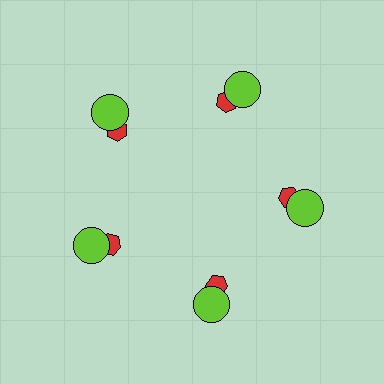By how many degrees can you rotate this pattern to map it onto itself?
The pattern maps onto itself every 72 degrees of rotation.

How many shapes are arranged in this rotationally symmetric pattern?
There are 10 shapes, arranged in 5 groups of 2.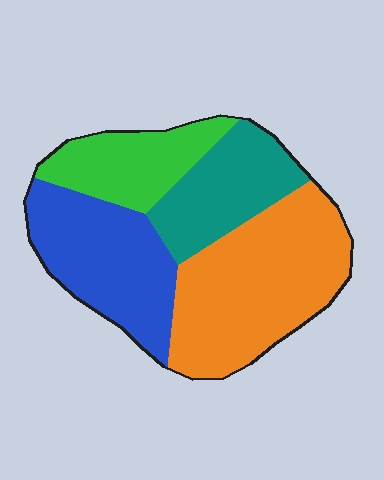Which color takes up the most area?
Orange, at roughly 35%.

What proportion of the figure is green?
Green covers about 15% of the figure.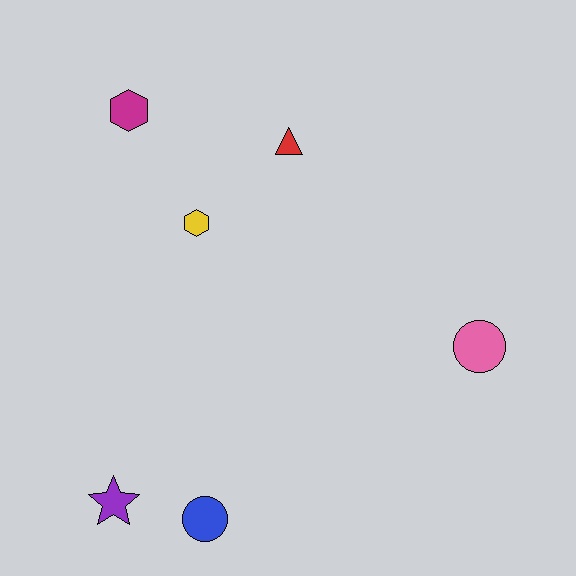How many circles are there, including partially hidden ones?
There are 2 circles.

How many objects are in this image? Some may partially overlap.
There are 6 objects.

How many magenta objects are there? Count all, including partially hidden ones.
There is 1 magenta object.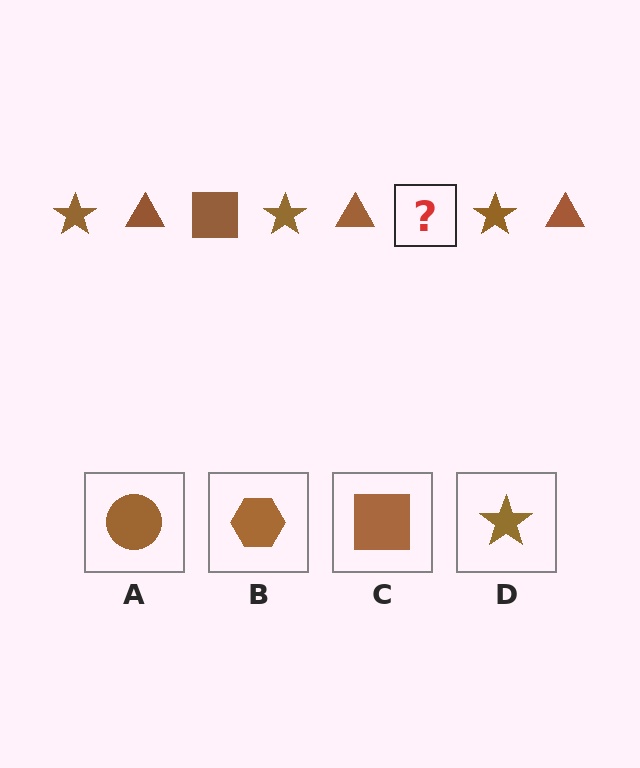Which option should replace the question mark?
Option C.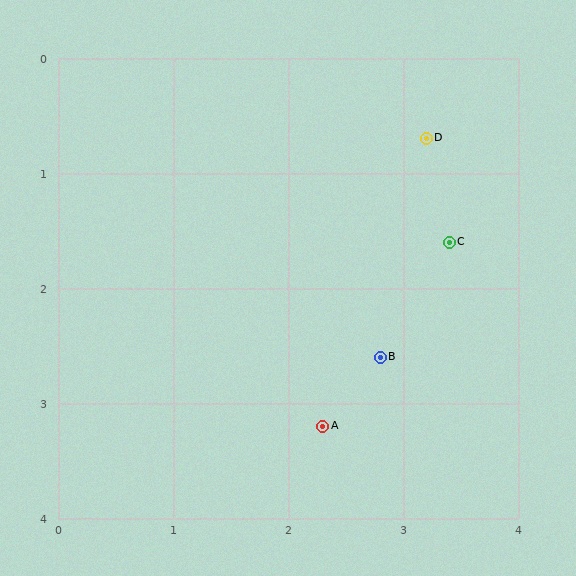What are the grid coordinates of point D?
Point D is at approximately (3.2, 0.7).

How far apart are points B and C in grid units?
Points B and C are about 1.2 grid units apart.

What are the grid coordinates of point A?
Point A is at approximately (2.3, 3.2).